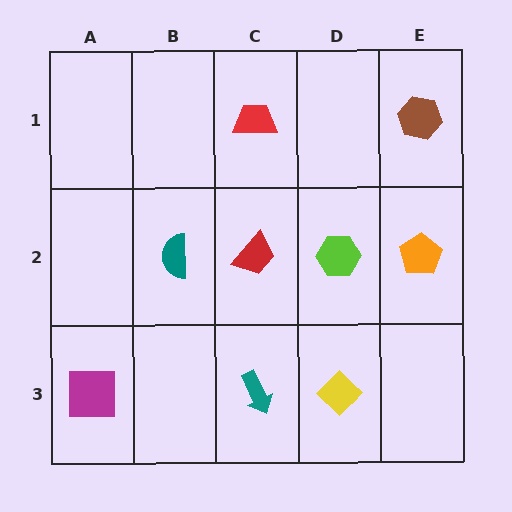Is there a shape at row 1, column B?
No, that cell is empty.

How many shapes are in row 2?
4 shapes.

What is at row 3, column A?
A magenta square.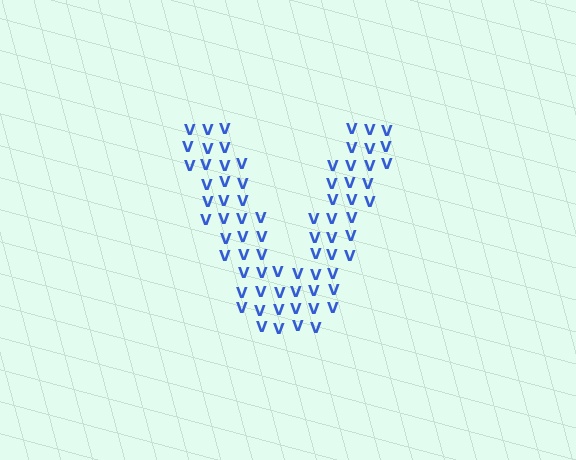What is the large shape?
The large shape is the letter V.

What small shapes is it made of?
It is made of small letter V's.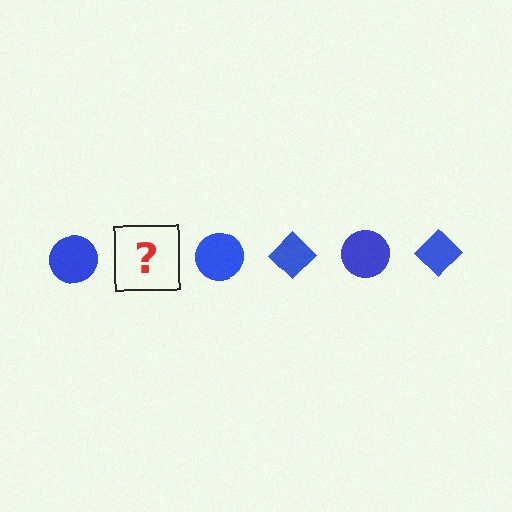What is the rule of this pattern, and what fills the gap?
The rule is that the pattern cycles through circle, diamond shapes in blue. The gap should be filled with a blue diamond.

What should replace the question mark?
The question mark should be replaced with a blue diamond.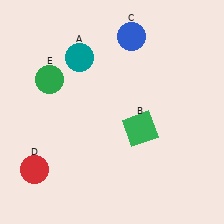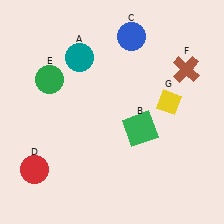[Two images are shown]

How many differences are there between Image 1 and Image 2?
There are 2 differences between the two images.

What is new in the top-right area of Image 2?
A brown cross (F) was added in the top-right area of Image 2.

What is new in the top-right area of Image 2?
A yellow diamond (G) was added in the top-right area of Image 2.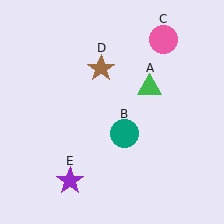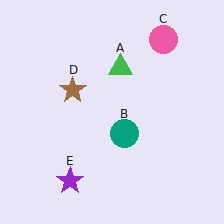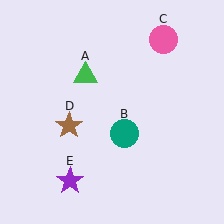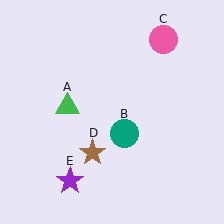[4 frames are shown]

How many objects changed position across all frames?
2 objects changed position: green triangle (object A), brown star (object D).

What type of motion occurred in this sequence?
The green triangle (object A), brown star (object D) rotated counterclockwise around the center of the scene.